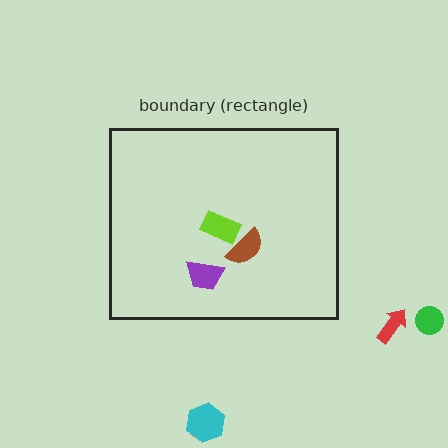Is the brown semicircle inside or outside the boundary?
Inside.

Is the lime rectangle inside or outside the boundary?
Inside.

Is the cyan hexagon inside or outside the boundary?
Outside.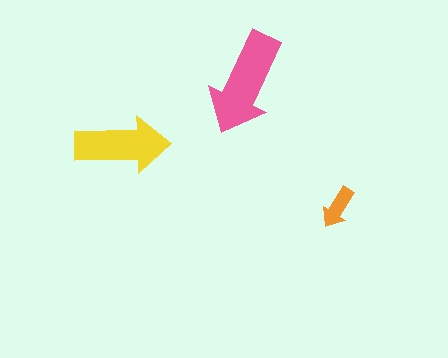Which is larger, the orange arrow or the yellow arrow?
The yellow one.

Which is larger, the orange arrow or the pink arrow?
The pink one.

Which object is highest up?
The pink arrow is topmost.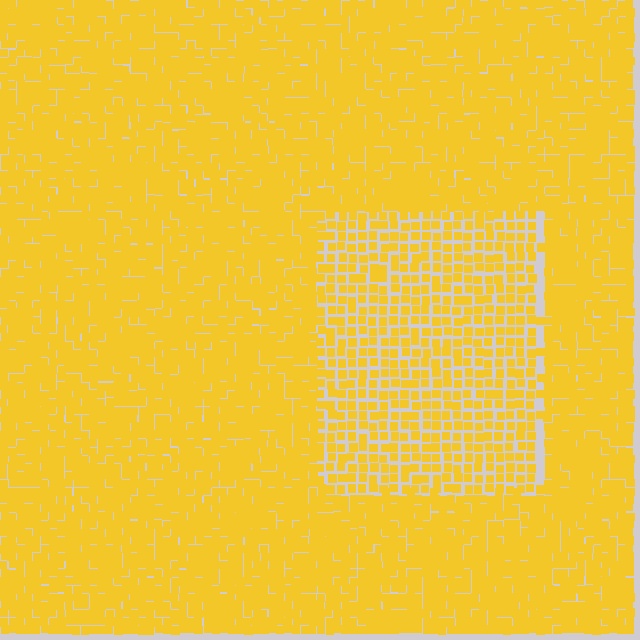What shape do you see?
I see a rectangle.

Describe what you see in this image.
The image contains small yellow elements arranged at two different densities. A rectangle-shaped region is visible where the elements are less densely packed than the surrounding area.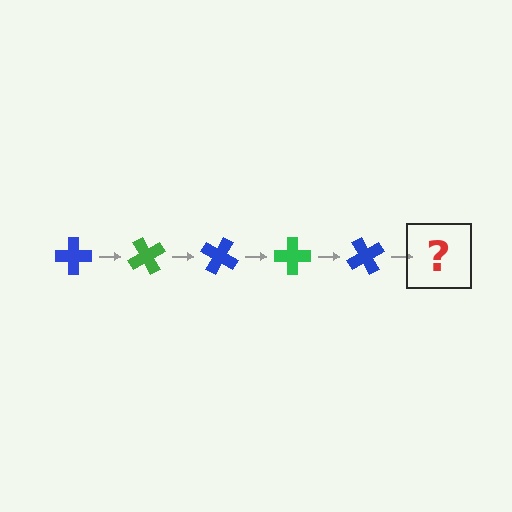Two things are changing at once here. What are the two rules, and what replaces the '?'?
The two rules are that it rotates 60 degrees each step and the color cycles through blue and green. The '?' should be a green cross, rotated 300 degrees from the start.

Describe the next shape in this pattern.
It should be a green cross, rotated 300 degrees from the start.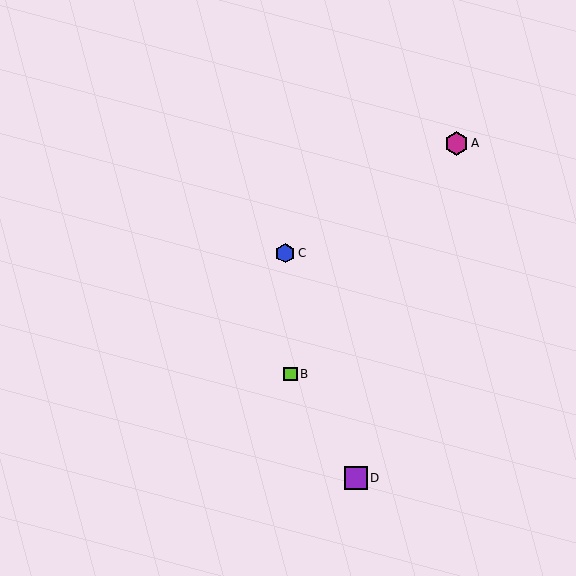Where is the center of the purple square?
The center of the purple square is at (356, 478).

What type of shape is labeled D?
Shape D is a purple square.